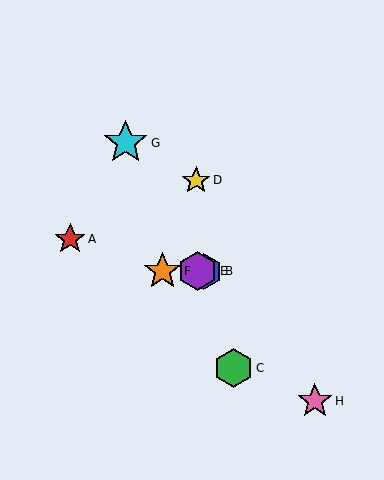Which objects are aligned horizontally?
Objects B, E, F are aligned horizontally.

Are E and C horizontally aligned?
No, E is at y≈271 and C is at y≈368.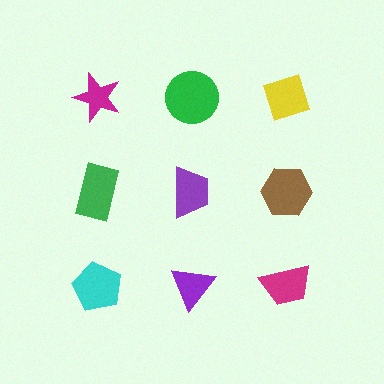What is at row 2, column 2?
A purple trapezoid.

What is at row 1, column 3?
A yellow diamond.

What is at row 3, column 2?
A purple triangle.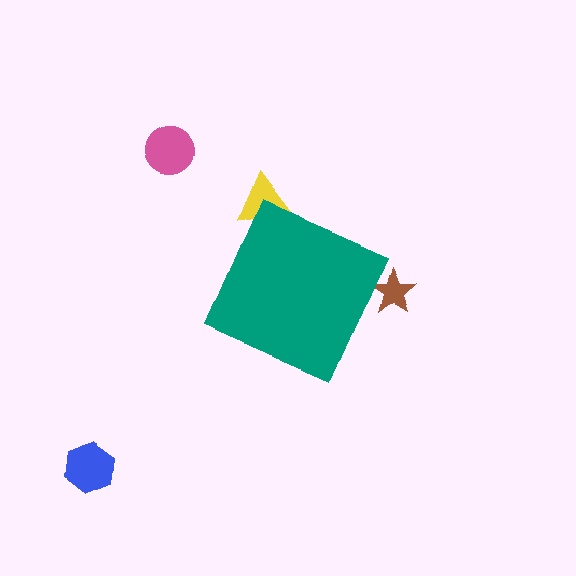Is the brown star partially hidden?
Yes, the brown star is partially hidden behind the teal diamond.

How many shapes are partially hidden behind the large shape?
2 shapes are partially hidden.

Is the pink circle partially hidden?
No, the pink circle is fully visible.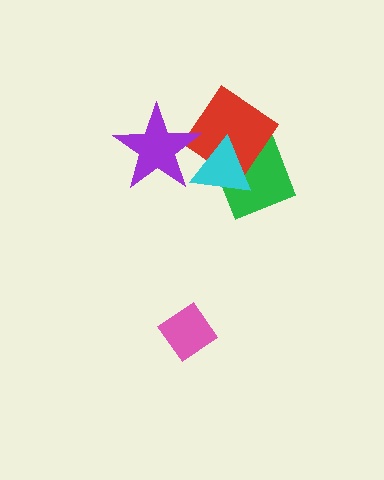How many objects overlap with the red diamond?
3 objects overlap with the red diamond.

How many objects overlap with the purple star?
2 objects overlap with the purple star.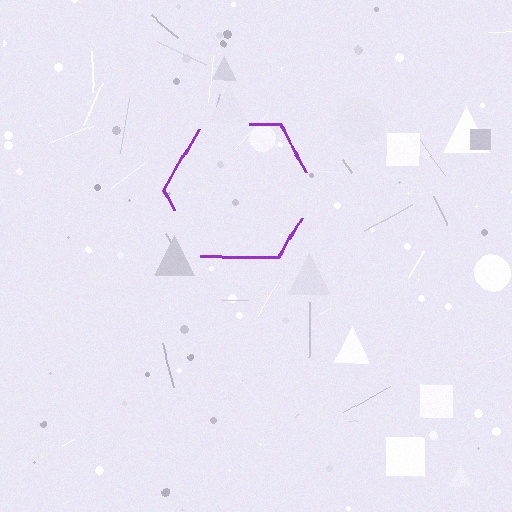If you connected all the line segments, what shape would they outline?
They would outline a hexagon.